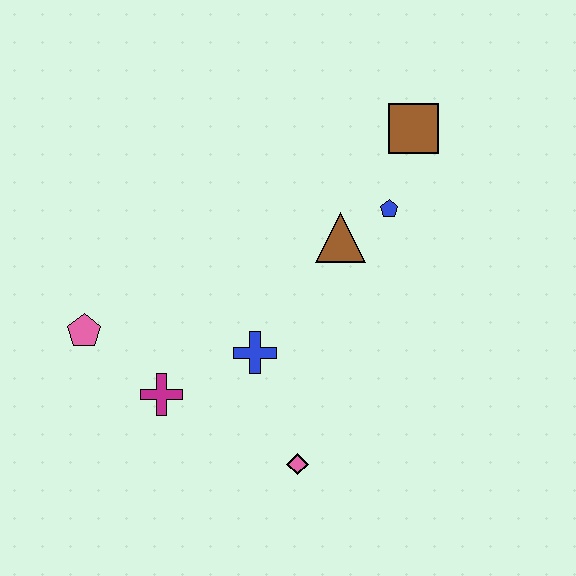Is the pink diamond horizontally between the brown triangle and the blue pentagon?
No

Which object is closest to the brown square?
The blue pentagon is closest to the brown square.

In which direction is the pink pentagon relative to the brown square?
The pink pentagon is to the left of the brown square.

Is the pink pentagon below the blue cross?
No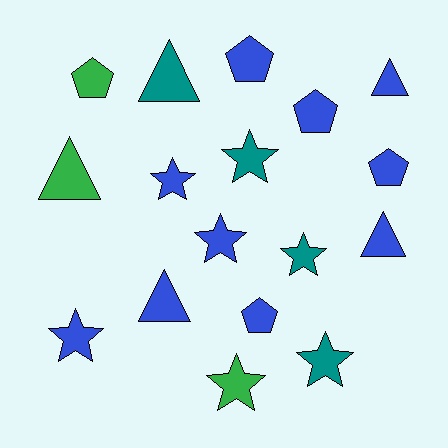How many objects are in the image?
There are 17 objects.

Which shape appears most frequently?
Star, with 7 objects.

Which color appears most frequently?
Blue, with 10 objects.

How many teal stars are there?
There are 3 teal stars.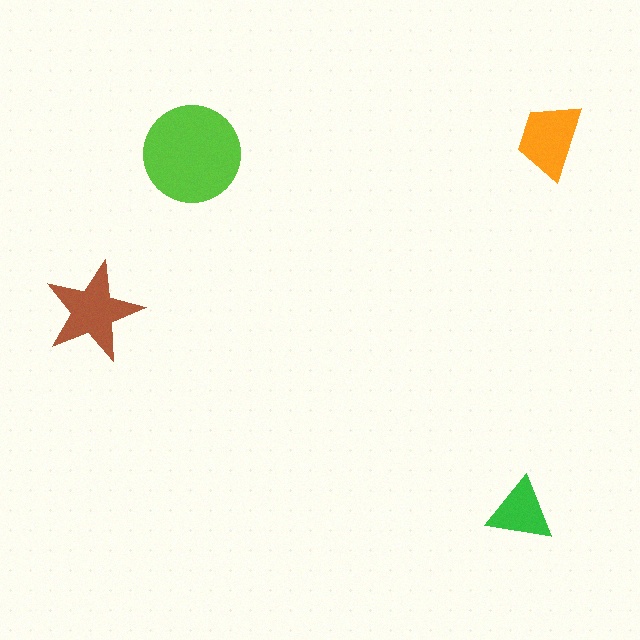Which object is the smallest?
The green triangle.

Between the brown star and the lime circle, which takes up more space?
The lime circle.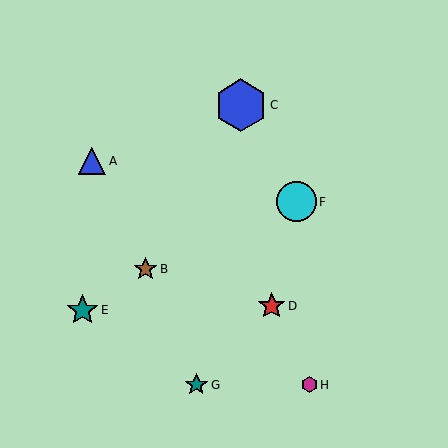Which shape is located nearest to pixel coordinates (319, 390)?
The magenta hexagon (labeled H) at (309, 385) is nearest to that location.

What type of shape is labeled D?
Shape D is a red star.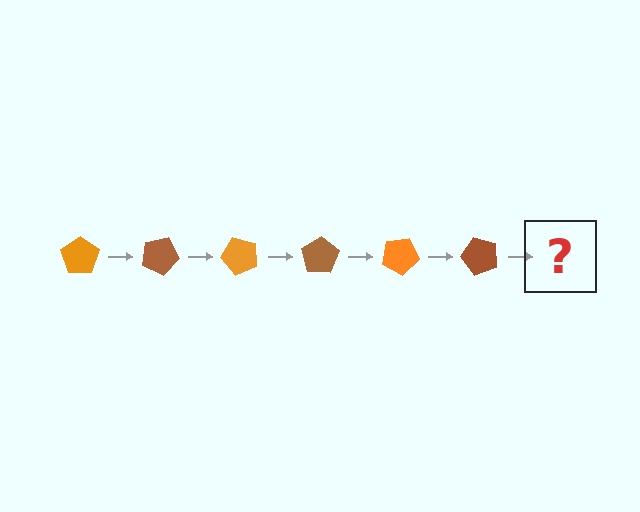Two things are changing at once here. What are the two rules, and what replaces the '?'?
The two rules are that it rotates 25 degrees each step and the color cycles through orange and brown. The '?' should be an orange pentagon, rotated 150 degrees from the start.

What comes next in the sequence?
The next element should be an orange pentagon, rotated 150 degrees from the start.